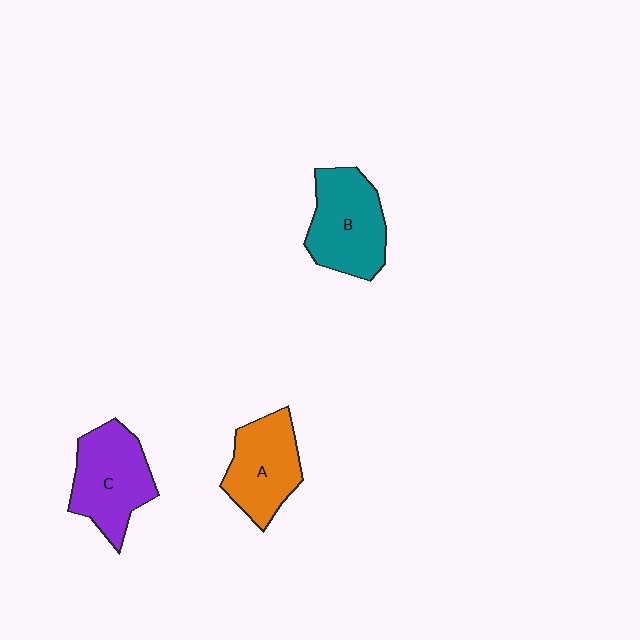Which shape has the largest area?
Shape B (teal).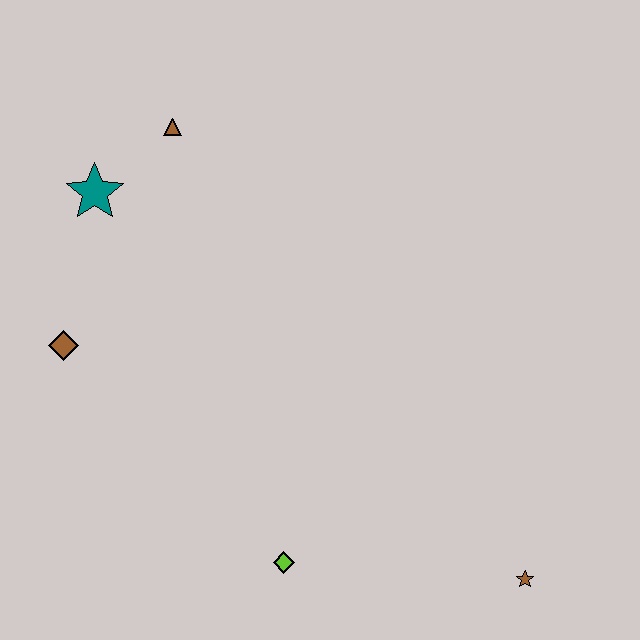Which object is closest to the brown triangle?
The teal star is closest to the brown triangle.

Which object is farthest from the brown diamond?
The brown star is farthest from the brown diamond.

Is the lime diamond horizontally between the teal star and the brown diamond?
No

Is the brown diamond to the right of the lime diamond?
No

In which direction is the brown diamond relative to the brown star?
The brown diamond is to the left of the brown star.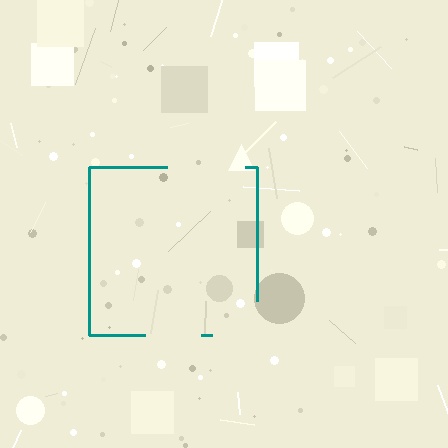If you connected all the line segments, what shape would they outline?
They would outline a square.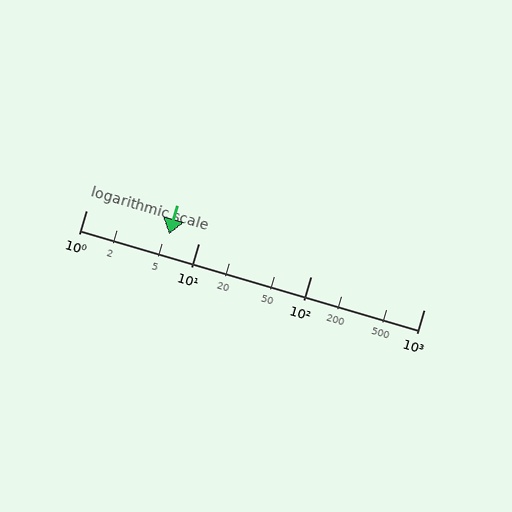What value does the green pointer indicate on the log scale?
The pointer indicates approximately 5.5.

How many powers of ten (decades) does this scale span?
The scale spans 3 decades, from 1 to 1000.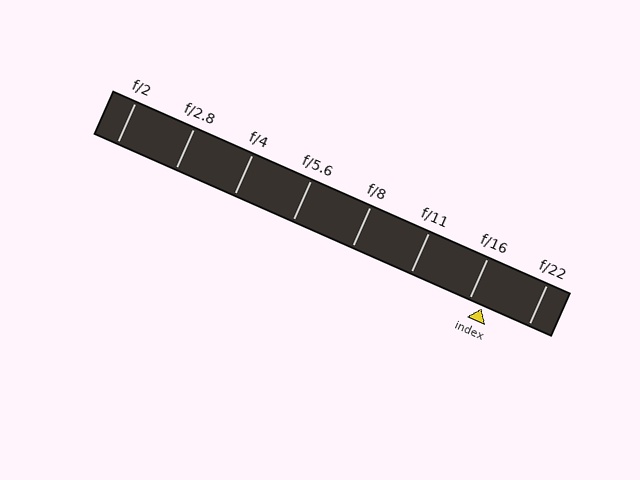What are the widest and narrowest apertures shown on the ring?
The widest aperture shown is f/2 and the narrowest is f/22.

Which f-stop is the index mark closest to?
The index mark is closest to f/16.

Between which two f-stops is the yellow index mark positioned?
The index mark is between f/16 and f/22.